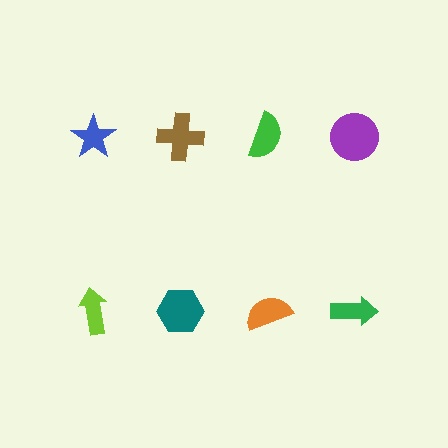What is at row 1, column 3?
A green semicircle.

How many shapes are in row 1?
4 shapes.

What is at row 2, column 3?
An orange semicircle.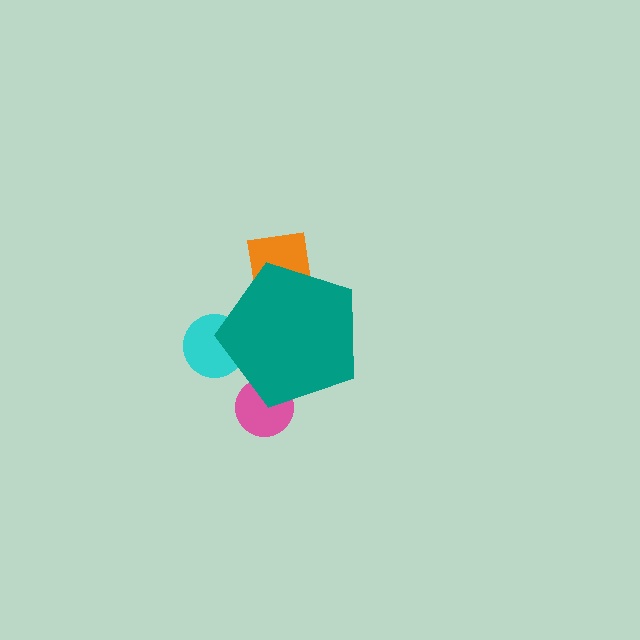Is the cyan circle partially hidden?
Yes, the cyan circle is partially hidden behind the teal pentagon.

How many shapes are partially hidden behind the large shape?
3 shapes are partially hidden.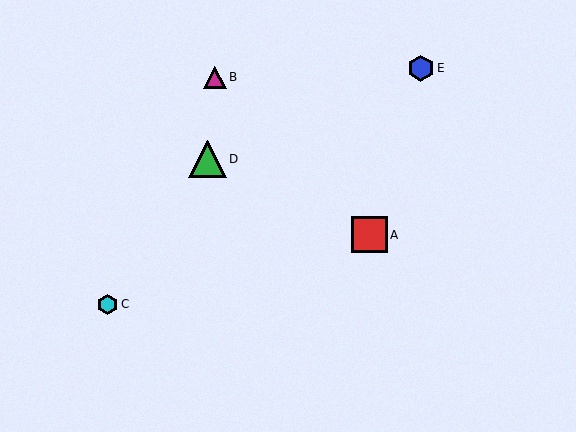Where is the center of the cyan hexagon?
The center of the cyan hexagon is at (108, 304).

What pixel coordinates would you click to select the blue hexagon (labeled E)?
Click at (421, 68) to select the blue hexagon E.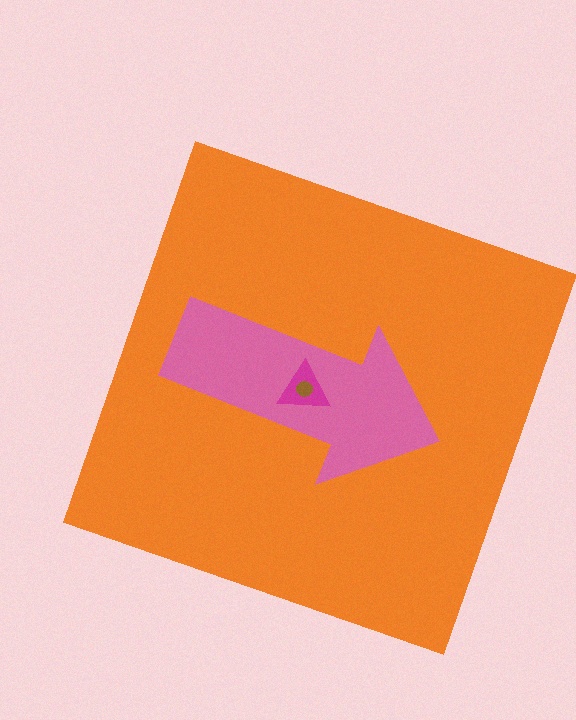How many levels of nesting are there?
4.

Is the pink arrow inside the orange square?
Yes.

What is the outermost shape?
The orange square.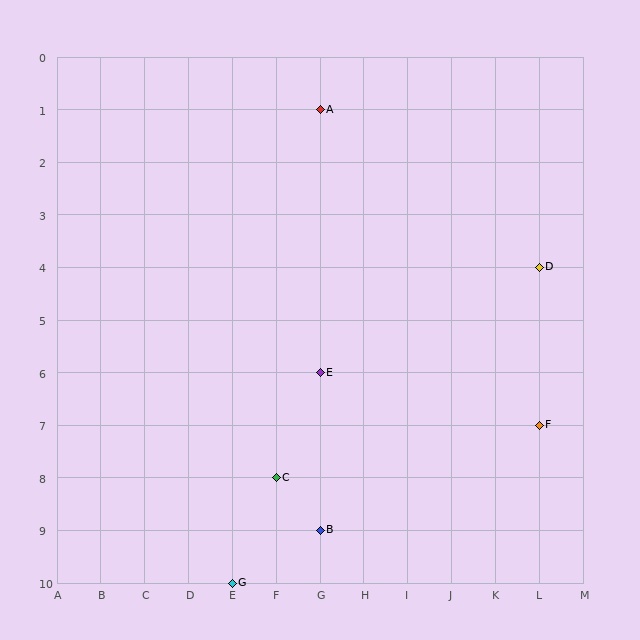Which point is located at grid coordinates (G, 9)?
Point B is at (G, 9).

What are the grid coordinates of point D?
Point D is at grid coordinates (L, 4).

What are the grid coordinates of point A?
Point A is at grid coordinates (G, 1).